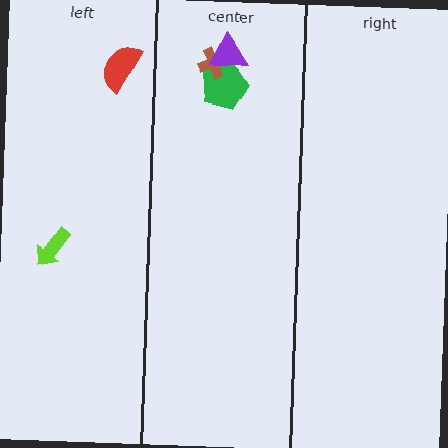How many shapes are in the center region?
3.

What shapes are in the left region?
The red semicircle, the lime arrow.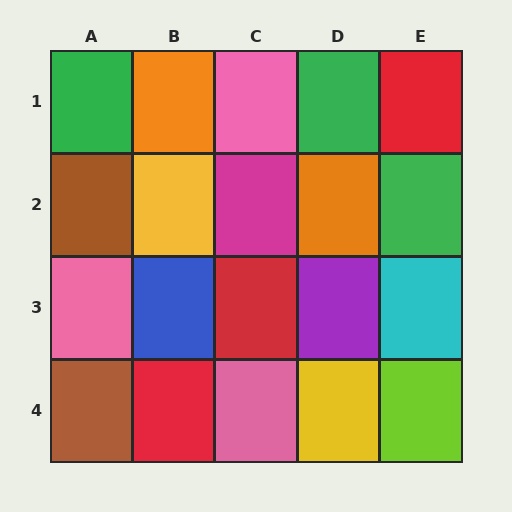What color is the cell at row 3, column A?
Pink.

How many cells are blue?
1 cell is blue.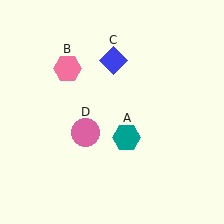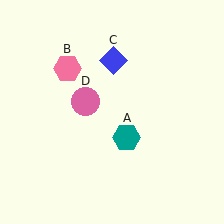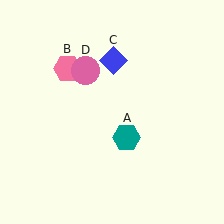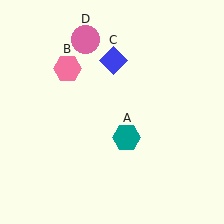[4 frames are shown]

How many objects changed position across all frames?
1 object changed position: pink circle (object D).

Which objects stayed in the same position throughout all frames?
Teal hexagon (object A) and pink hexagon (object B) and blue diamond (object C) remained stationary.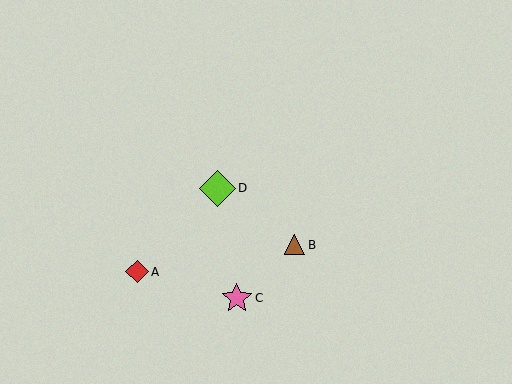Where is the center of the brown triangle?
The center of the brown triangle is at (295, 245).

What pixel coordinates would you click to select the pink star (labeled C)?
Click at (237, 298) to select the pink star C.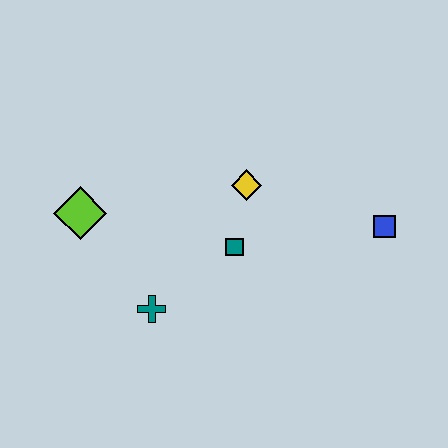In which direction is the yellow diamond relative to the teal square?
The yellow diamond is above the teal square.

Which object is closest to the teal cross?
The teal square is closest to the teal cross.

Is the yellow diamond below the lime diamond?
No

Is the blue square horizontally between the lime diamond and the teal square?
No